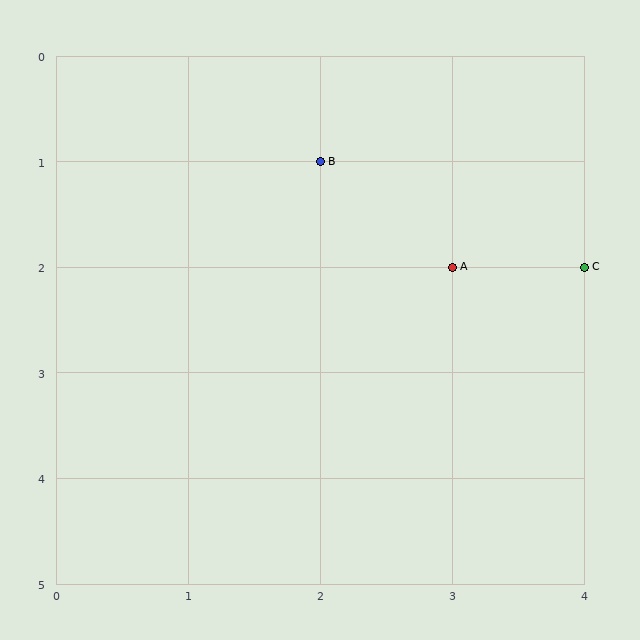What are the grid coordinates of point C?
Point C is at grid coordinates (4, 2).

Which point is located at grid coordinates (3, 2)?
Point A is at (3, 2).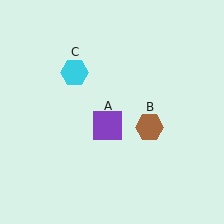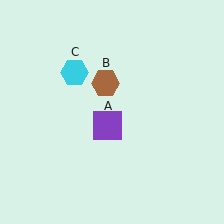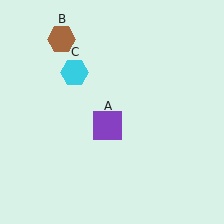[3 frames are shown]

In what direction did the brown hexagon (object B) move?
The brown hexagon (object B) moved up and to the left.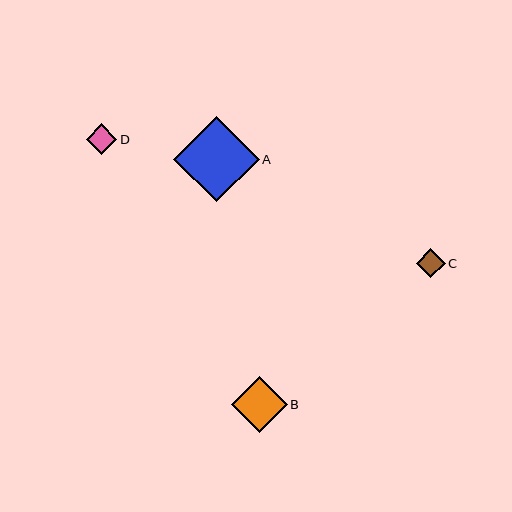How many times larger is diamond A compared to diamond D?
Diamond A is approximately 2.8 times the size of diamond D.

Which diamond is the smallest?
Diamond C is the smallest with a size of approximately 29 pixels.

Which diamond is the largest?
Diamond A is the largest with a size of approximately 85 pixels.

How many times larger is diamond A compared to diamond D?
Diamond A is approximately 2.8 times the size of diamond D.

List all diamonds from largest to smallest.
From largest to smallest: A, B, D, C.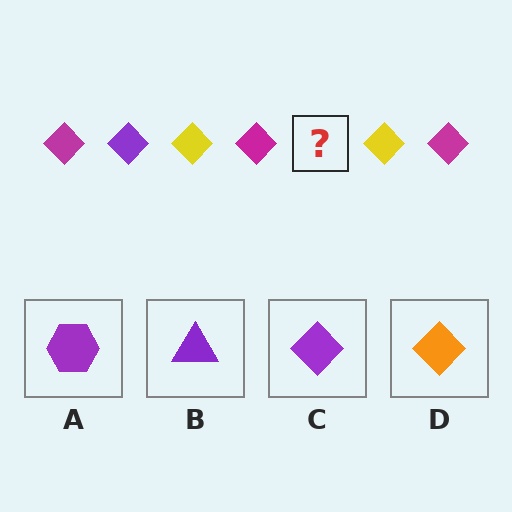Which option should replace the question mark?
Option C.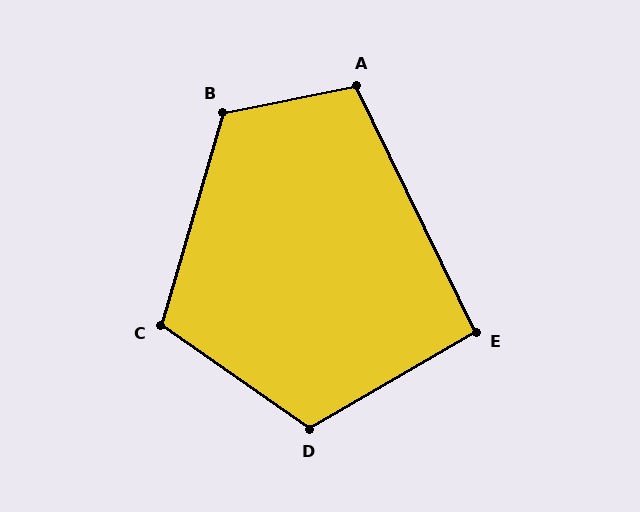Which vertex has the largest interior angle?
B, at approximately 117 degrees.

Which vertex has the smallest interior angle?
E, at approximately 94 degrees.